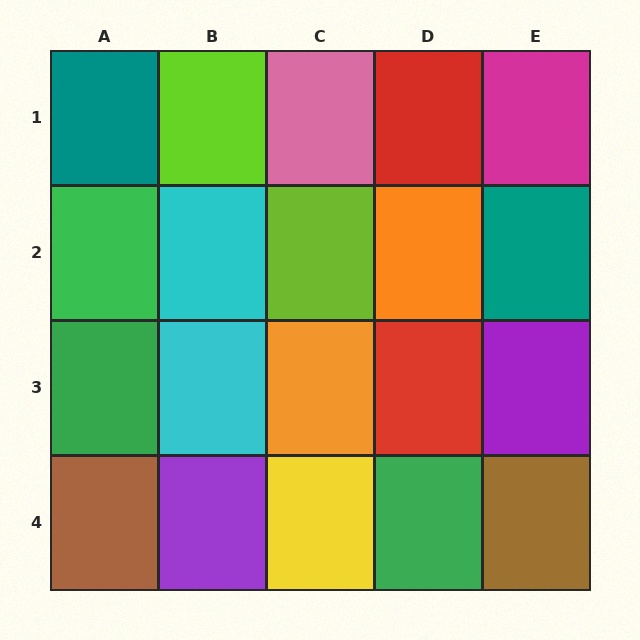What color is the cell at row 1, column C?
Pink.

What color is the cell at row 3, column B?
Cyan.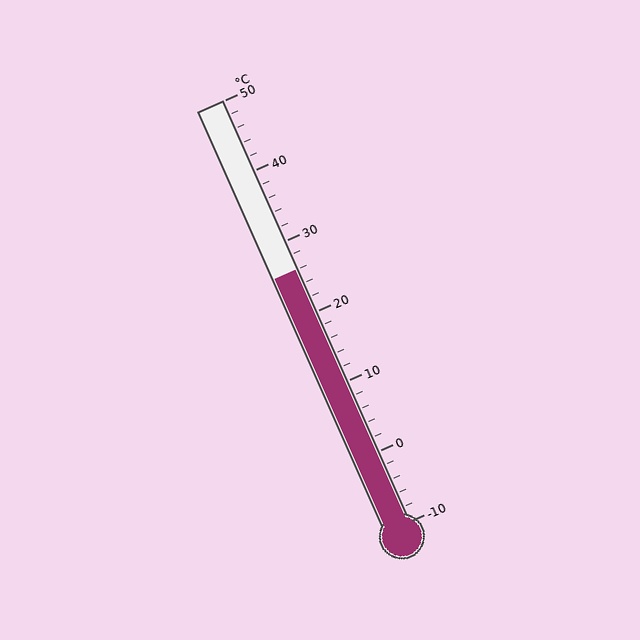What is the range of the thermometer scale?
The thermometer scale ranges from -10°C to 50°C.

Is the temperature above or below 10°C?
The temperature is above 10°C.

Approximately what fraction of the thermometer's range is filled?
The thermometer is filled to approximately 60% of its range.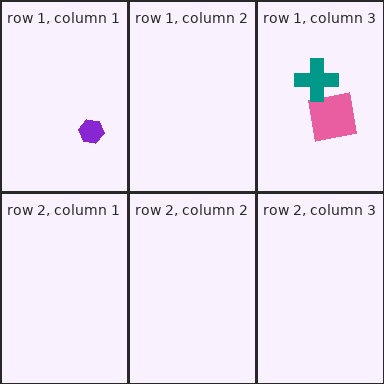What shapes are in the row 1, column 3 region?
The pink square, the teal cross.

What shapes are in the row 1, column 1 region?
The purple hexagon.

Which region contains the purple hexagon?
The row 1, column 1 region.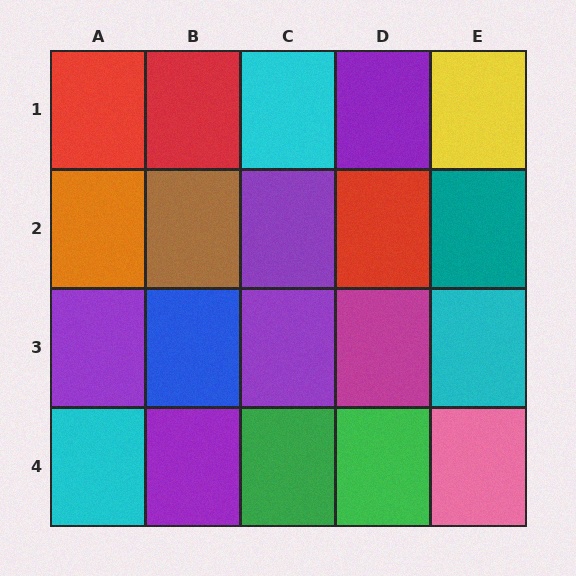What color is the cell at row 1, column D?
Purple.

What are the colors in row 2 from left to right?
Orange, brown, purple, red, teal.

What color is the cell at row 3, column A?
Purple.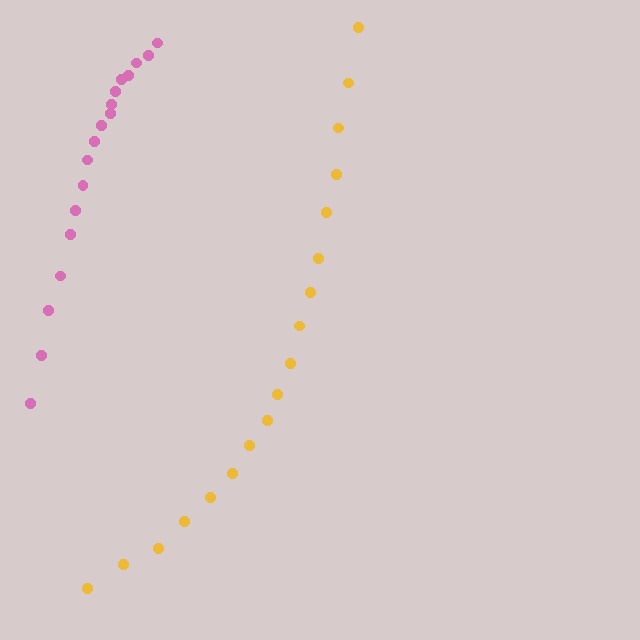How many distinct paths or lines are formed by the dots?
There are 2 distinct paths.